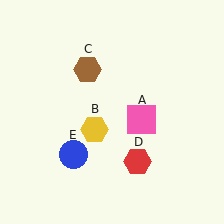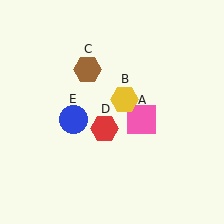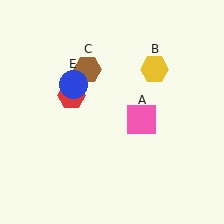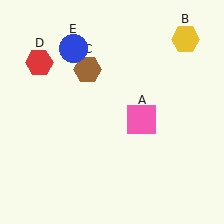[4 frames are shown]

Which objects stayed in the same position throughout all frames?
Pink square (object A) and brown hexagon (object C) remained stationary.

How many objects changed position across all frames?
3 objects changed position: yellow hexagon (object B), red hexagon (object D), blue circle (object E).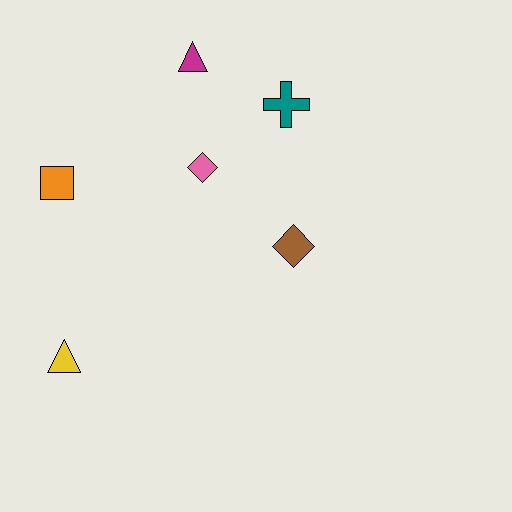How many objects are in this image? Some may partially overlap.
There are 6 objects.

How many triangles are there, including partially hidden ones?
There are 2 triangles.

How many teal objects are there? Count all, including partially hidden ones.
There is 1 teal object.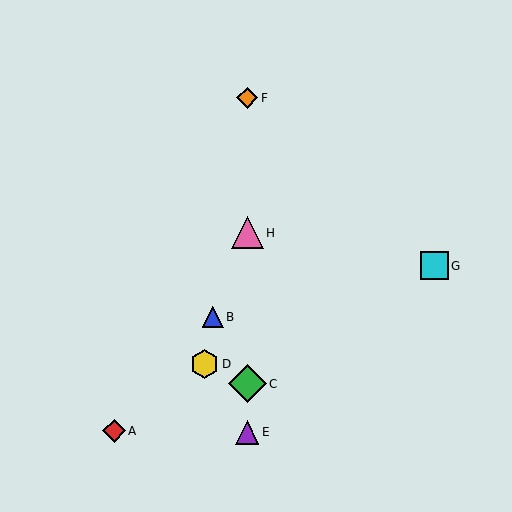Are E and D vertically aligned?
No, E is at x≈247 and D is at x≈204.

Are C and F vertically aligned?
Yes, both are at x≈247.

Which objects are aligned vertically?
Objects C, E, F, H are aligned vertically.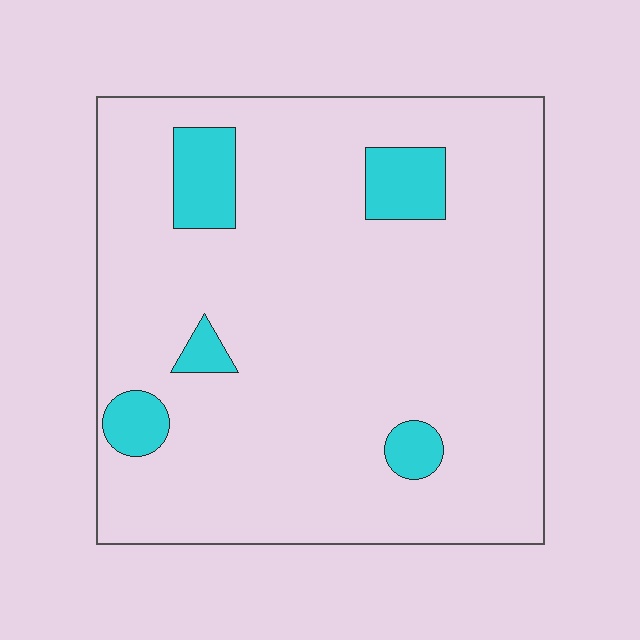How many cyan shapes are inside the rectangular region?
5.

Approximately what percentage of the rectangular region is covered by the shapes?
Approximately 10%.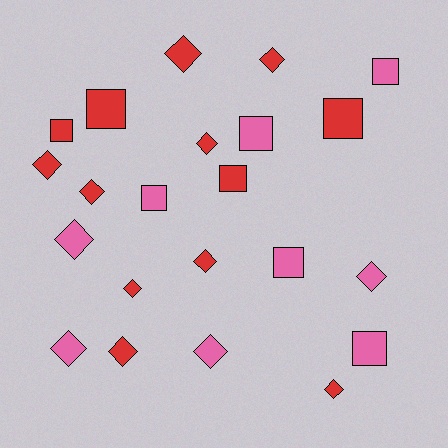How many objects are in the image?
There are 22 objects.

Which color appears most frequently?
Red, with 13 objects.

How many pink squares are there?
There are 5 pink squares.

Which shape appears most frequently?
Diamond, with 13 objects.